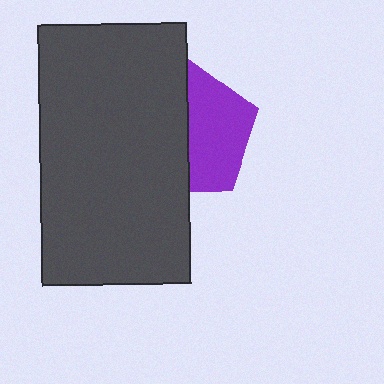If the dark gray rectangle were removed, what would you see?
You would see the complete purple pentagon.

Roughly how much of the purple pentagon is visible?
About half of it is visible (roughly 50%).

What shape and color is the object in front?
The object in front is a dark gray rectangle.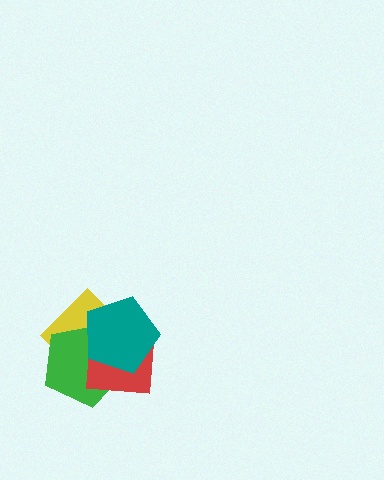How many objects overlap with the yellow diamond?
3 objects overlap with the yellow diamond.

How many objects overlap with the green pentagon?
3 objects overlap with the green pentagon.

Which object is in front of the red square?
The teal pentagon is in front of the red square.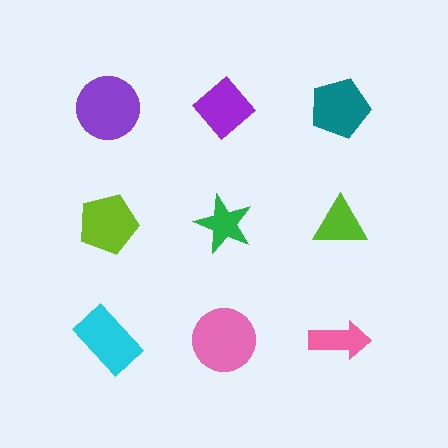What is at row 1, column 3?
A teal pentagon.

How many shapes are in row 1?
3 shapes.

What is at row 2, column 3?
A lime triangle.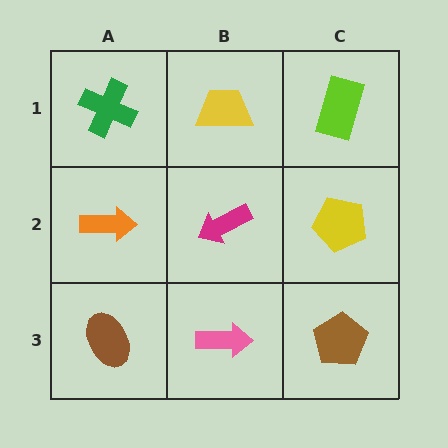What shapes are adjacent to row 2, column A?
A green cross (row 1, column A), a brown ellipse (row 3, column A), a magenta arrow (row 2, column B).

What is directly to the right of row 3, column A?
A pink arrow.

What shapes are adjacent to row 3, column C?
A yellow pentagon (row 2, column C), a pink arrow (row 3, column B).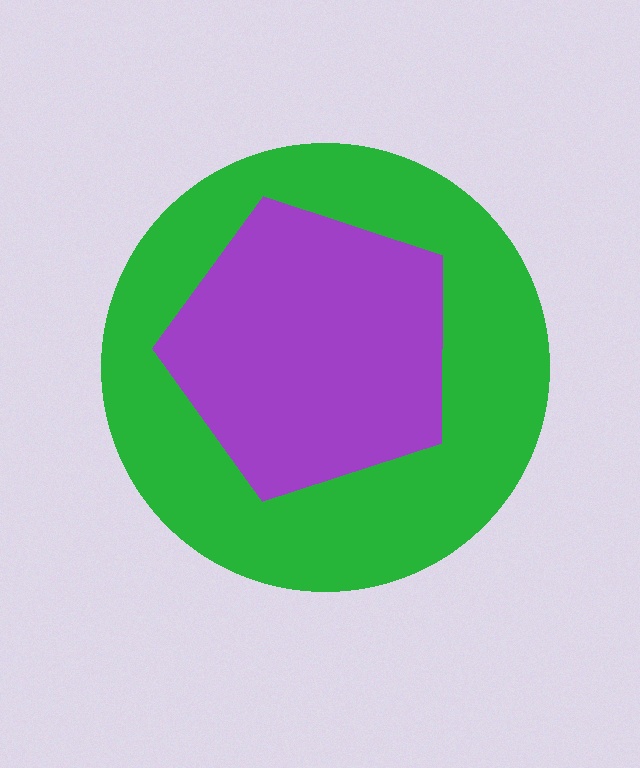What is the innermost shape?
The purple pentagon.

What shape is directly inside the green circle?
The purple pentagon.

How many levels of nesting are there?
2.